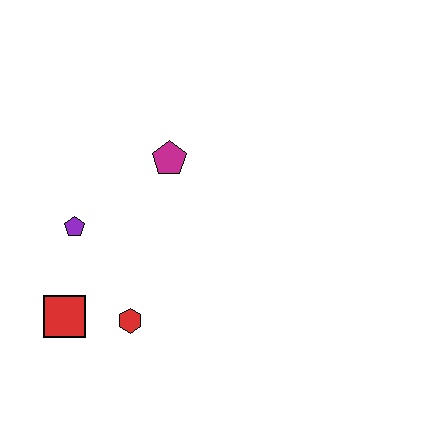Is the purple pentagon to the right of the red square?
Yes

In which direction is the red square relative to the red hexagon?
The red square is to the left of the red hexagon.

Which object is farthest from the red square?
The magenta pentagon is farthest from the red square.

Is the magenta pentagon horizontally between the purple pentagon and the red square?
No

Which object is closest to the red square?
The red hexagon is closest to the red square.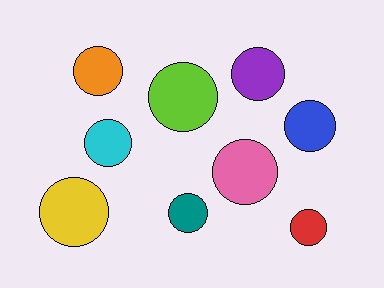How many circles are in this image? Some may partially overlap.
There are 9 circles.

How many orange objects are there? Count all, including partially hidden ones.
There is 1 orange object.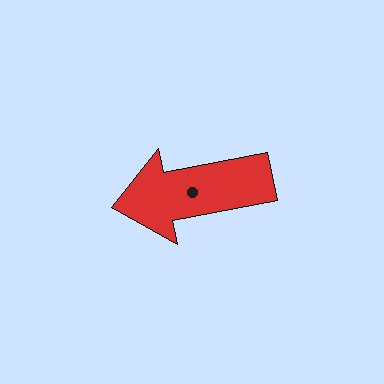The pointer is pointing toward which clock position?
Roughly 9 o'clock.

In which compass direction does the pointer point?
West.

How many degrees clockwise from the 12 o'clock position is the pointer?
Approximately 259 degrees.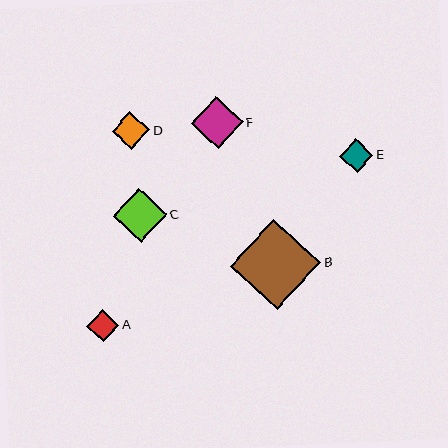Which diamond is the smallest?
Diamond A is the smallest with a size of approximately 32 pixels.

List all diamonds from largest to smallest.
From largest to smallest: B, C, F, D, E, A.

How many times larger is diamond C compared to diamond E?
Diamond C is approximately 1.6 times the size of diamond E.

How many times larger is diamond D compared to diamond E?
Diamond D is approximately 1.1 times the size of diamond E.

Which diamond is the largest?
Diamond B is the largest with a size of approximately 90 pixels.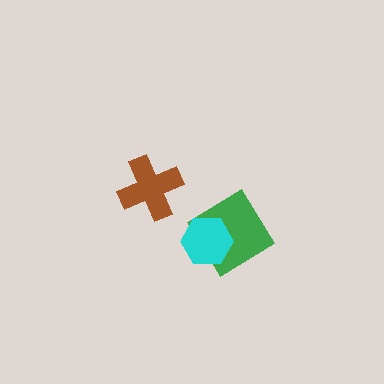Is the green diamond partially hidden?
Yes, it is partially covered by another shape.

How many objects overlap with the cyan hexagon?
1 object overlaps with the cyan hexagon.